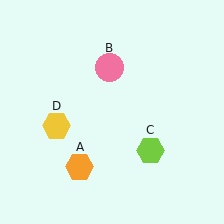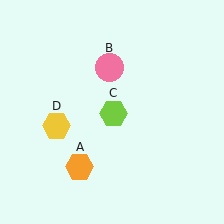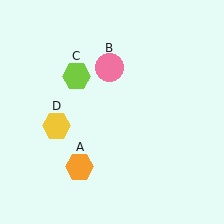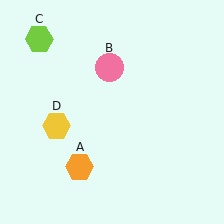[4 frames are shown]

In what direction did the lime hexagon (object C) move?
The lime hexagon (object C) moved up and to the left.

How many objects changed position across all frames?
1 object changed position: lime hexagon (object C).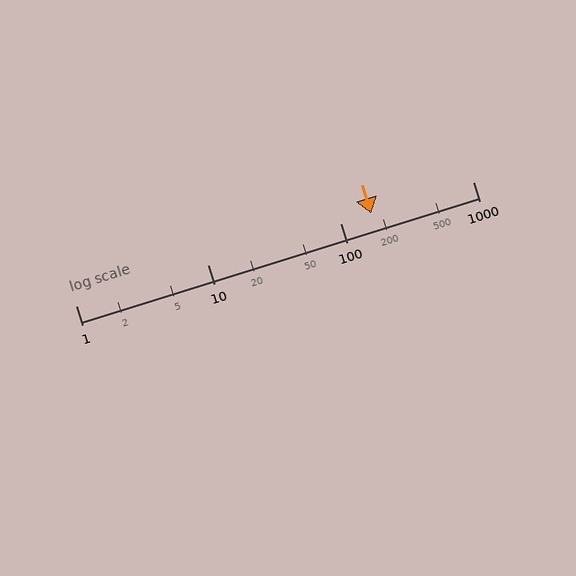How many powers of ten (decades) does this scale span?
The scale spans 3 decades, from 1 to 1000.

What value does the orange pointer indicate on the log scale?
The pointer indicates approximately 170.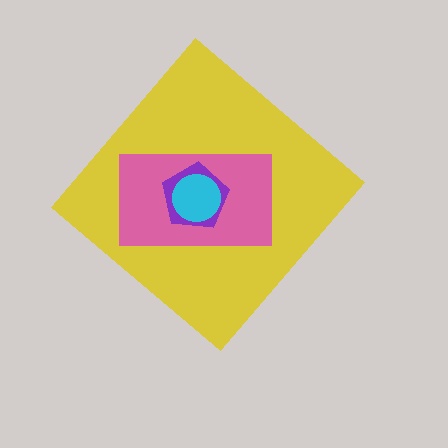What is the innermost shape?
The cyan circle.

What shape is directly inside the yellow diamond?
The pink rectangle.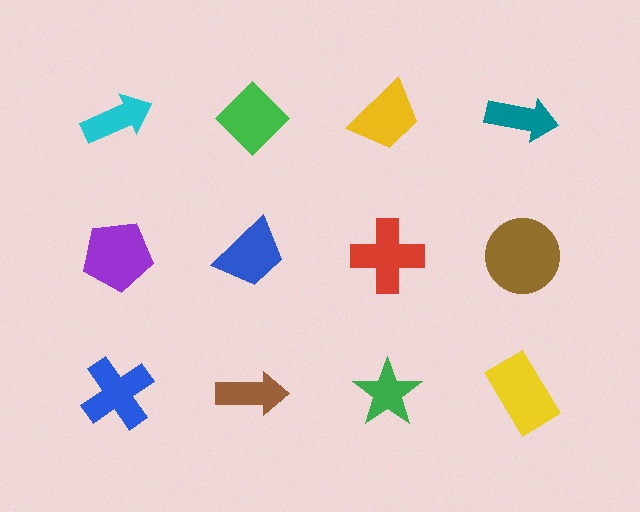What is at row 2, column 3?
A red cross.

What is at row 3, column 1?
A blue cross.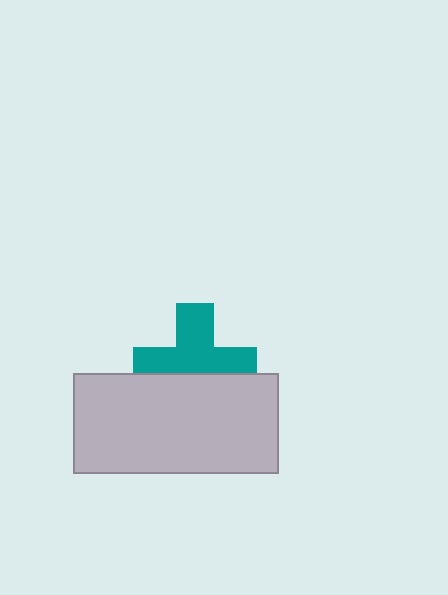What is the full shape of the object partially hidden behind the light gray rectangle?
The partially hidden object is a teal cross.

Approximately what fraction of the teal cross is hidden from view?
Roughly 37% of the teal cross is hidden behind the light gray rectangle.